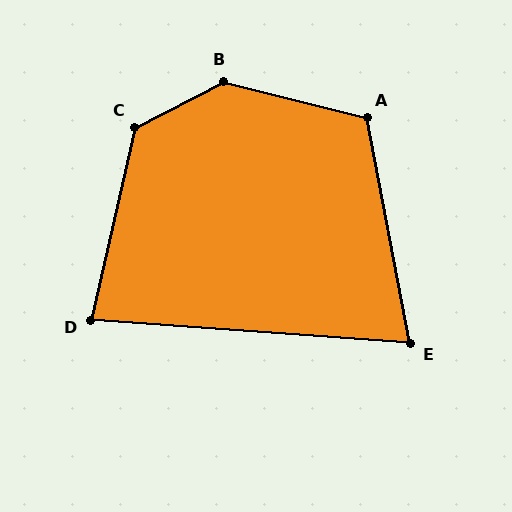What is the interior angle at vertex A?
Approximately 115 degrees (obtuse).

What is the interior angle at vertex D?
Approximately 82 degrees (acute).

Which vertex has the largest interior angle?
B, at approximately 139 degrees.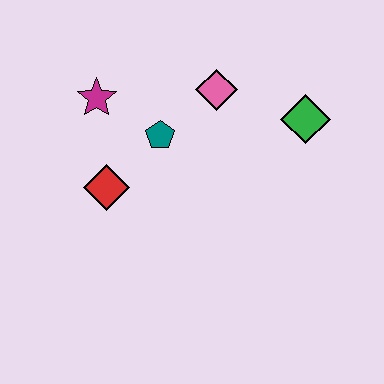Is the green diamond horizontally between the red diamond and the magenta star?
No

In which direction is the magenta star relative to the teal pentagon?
The magenta star is to the left of the teal pentagon.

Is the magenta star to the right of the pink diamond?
No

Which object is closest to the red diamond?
The teal pentagon is closest to the red diamond.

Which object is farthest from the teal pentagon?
The green diamond is farthest from the teal pentagon.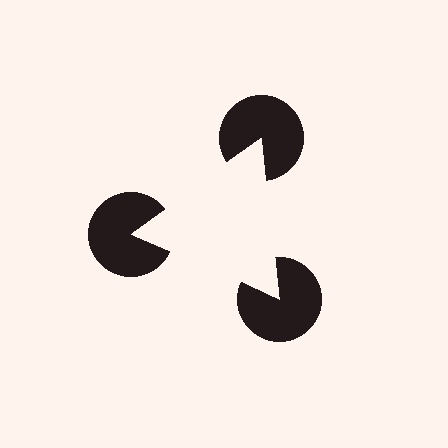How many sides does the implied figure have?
3 sides.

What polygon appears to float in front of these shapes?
An illusory triangle — its edges are inferred from the aligned wedge cuts in the pac-man discs, not physically drawn.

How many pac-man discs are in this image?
There are 3 — one at each vertex of the illusory triangle.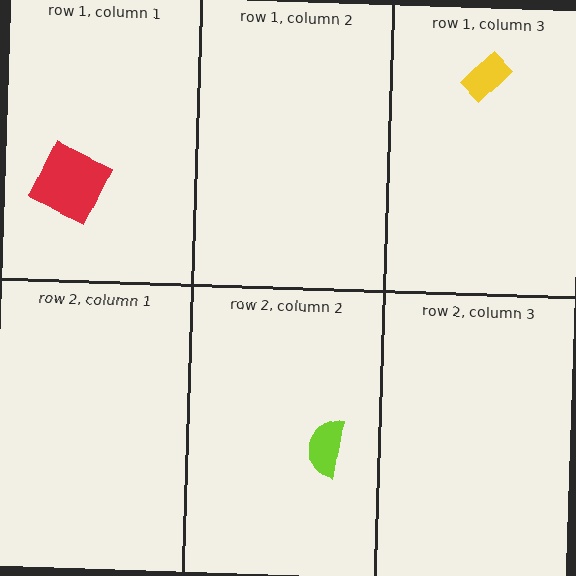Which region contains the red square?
The row 1, column 1 region.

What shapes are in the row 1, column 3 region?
The yellow rectangle.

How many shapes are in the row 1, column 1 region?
1.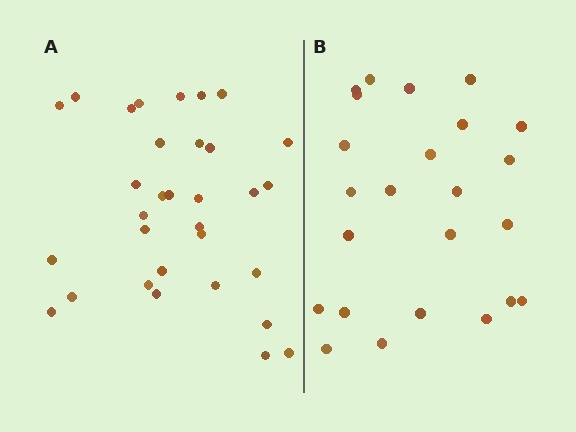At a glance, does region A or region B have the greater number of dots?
Region A (the left region) has more dots.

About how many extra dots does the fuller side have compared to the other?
Region A has roughly 8 or so more dots than region B.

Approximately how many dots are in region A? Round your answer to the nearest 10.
About 30 dots. (The exact count is 32, which rounds to 30.)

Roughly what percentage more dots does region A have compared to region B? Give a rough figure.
About 35% more.